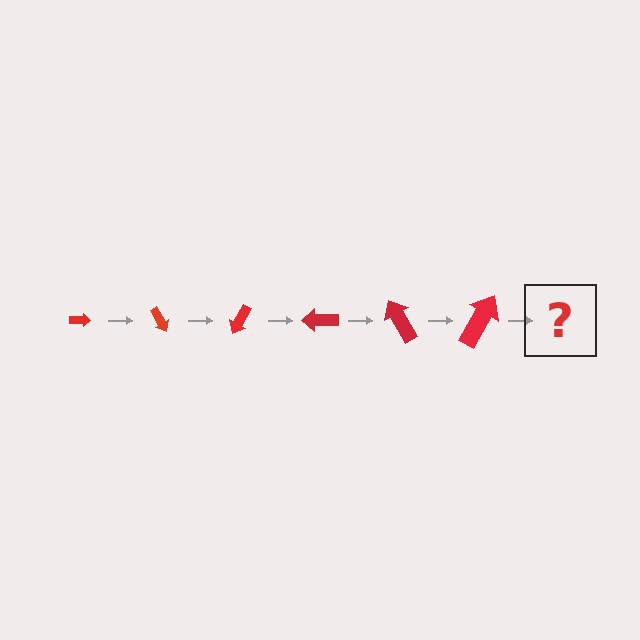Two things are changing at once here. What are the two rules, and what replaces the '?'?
The two rules are that the arrow grows larger each step and it rotates 60 degrees each step. The '?' should be an arrow, larger than the previous one and rotated 360 degrees from the start.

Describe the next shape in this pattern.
It should be an arrow, larger than the previous one and rotated 360 degrees from the start.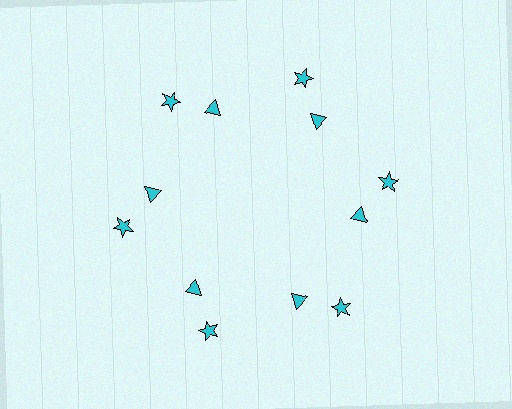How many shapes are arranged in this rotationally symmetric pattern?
There are 12 shapes, arranged in 6 groups of 2.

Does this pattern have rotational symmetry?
Yes, this pattern has 6-fold rotational symmetry. It looks the same after rotating 60 degrees around the center.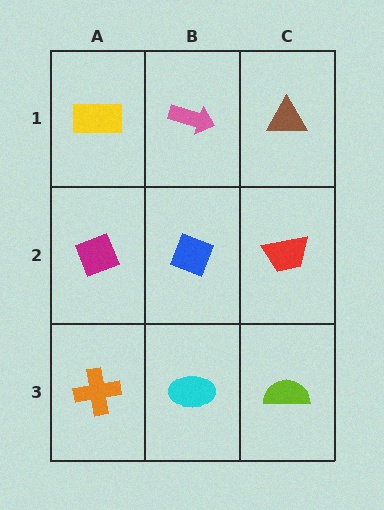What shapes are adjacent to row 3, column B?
A blue diamond (row 2, column B), an orange cross (row 3, column A), a lime semicircle (row 3, column C).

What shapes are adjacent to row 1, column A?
A magenta diamond (row 2, column A), a pink arrow (row 1, column B).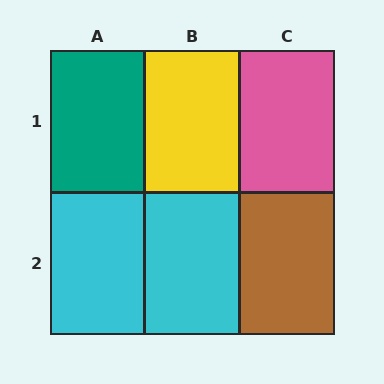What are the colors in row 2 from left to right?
Cyan, cyan, brown.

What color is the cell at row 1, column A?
Teal.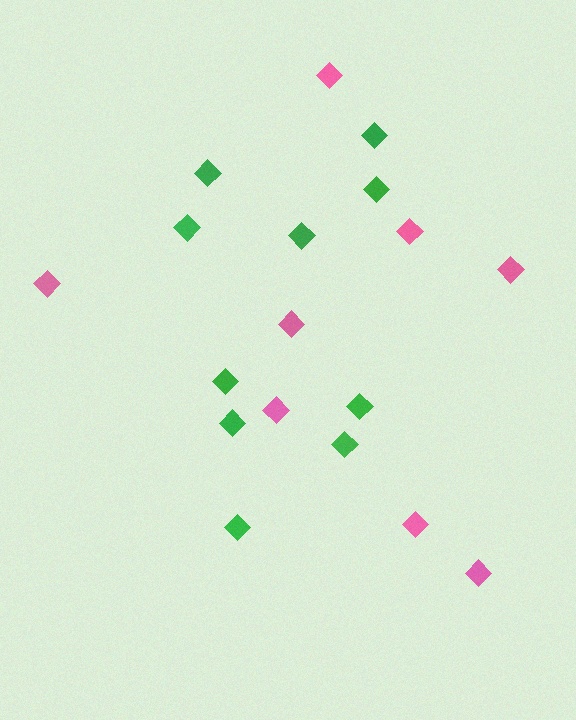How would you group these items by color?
There are 2 groups: one group of green diamonds (10) and one group of pink diamonds (8).